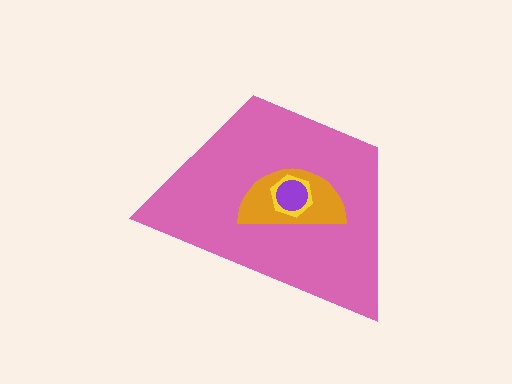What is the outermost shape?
The pink trapezoid.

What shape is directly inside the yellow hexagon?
The purple circle.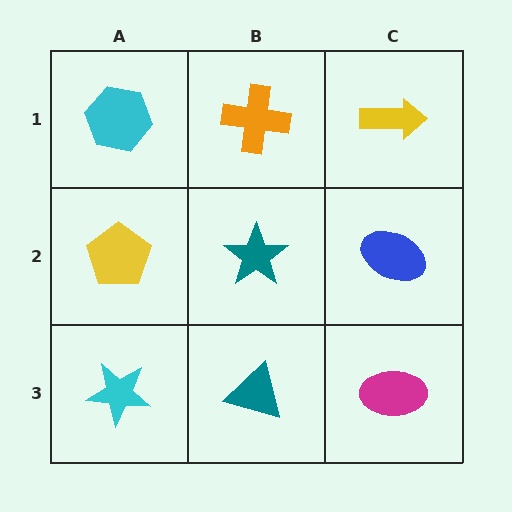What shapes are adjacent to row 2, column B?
An orange cross (row 1, column B), a teal triangle (row 3, column B), a yellow pentagon (row 2, column A), a blue ellipse (row 2, column C).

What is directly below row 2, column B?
A teal triangle.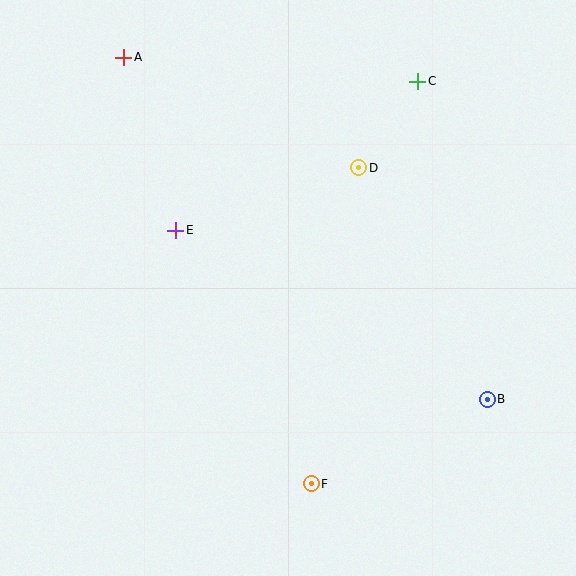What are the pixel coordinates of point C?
Point C is at (418, 81).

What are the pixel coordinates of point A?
Point A is at (124, 57).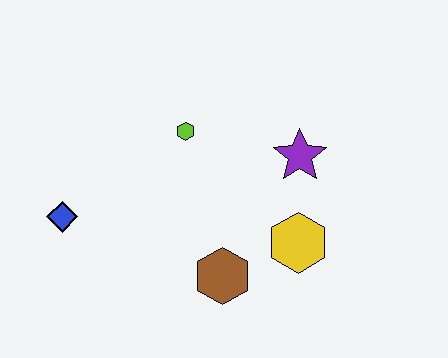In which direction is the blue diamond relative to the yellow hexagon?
The blue diamond is to the left of the yellow hexagon.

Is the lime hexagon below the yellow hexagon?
No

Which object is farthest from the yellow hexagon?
The blue diamond is farthest from the yellow hexagon.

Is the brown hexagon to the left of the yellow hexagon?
Yes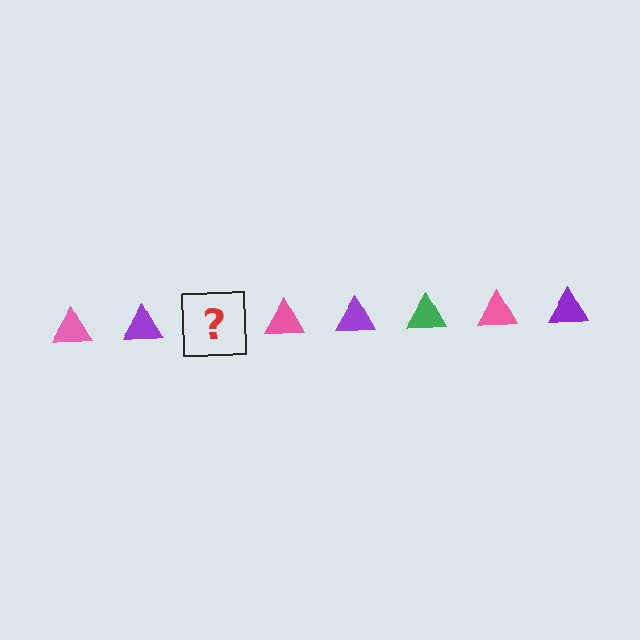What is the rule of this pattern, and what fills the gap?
The rule is that the pattern cycles through pink, purple, green triangles. The gap should be filled with a green triangle.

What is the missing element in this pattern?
The missing element is a green triangle.